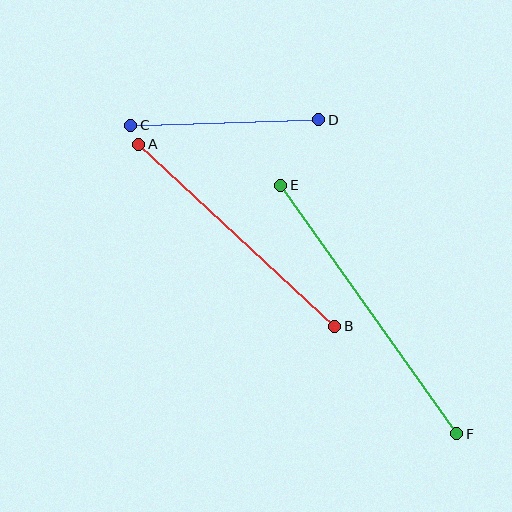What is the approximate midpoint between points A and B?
The midpoint is at approximately (237, 235) pixels.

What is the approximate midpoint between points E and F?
The midpoint is at approximately (369, 310) pixels.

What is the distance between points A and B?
The distance is approximately 267 pixels.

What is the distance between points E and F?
The distance is approximately 304 pixels.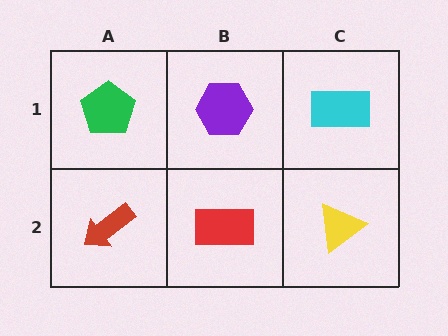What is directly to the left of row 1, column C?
A purple hexagon.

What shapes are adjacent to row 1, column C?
A yellow triangle (row 2, column C), a purple hexagon (row 1, column B).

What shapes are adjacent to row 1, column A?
A red arrow (row 2, column A), a purple hexagon (row 1, column B).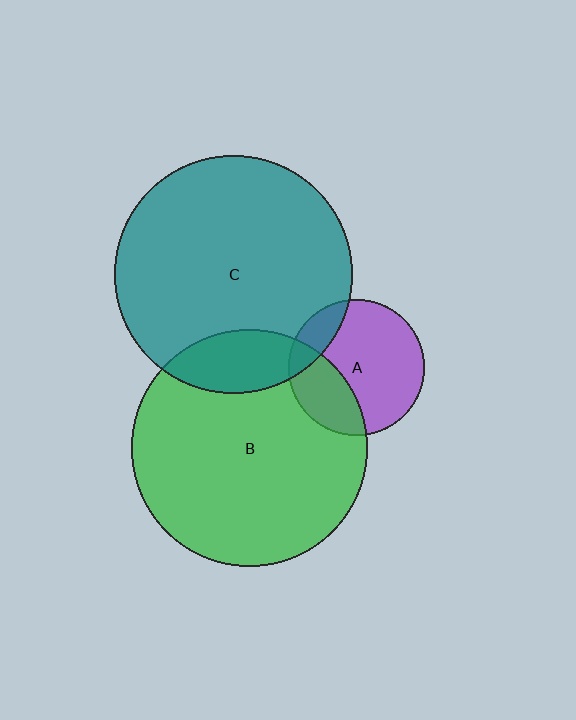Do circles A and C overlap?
Yes.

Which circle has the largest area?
Circle C (teal).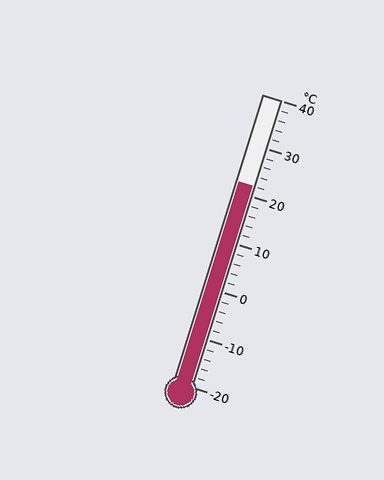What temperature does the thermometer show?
The thermometer shows approximately 22°C.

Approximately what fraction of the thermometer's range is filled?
The thermometer is filled to approximately 70% of its range.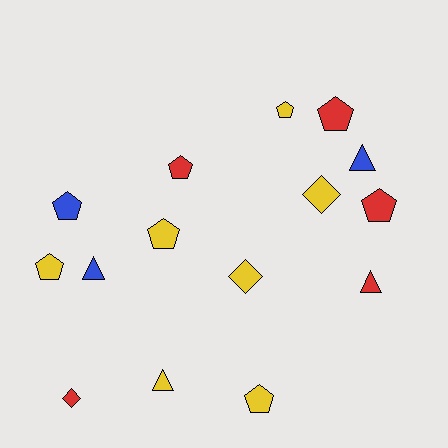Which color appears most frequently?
Yellow, with 7 objects.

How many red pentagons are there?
There are 3 red pentagons.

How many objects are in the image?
There are 15 objects.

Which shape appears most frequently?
Pentagon, with 8 objects.